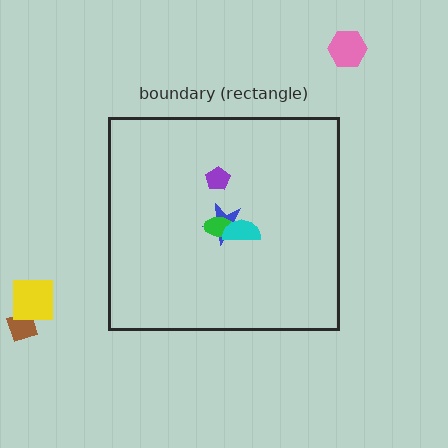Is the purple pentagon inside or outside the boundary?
Inside.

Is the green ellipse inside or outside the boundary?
Inside.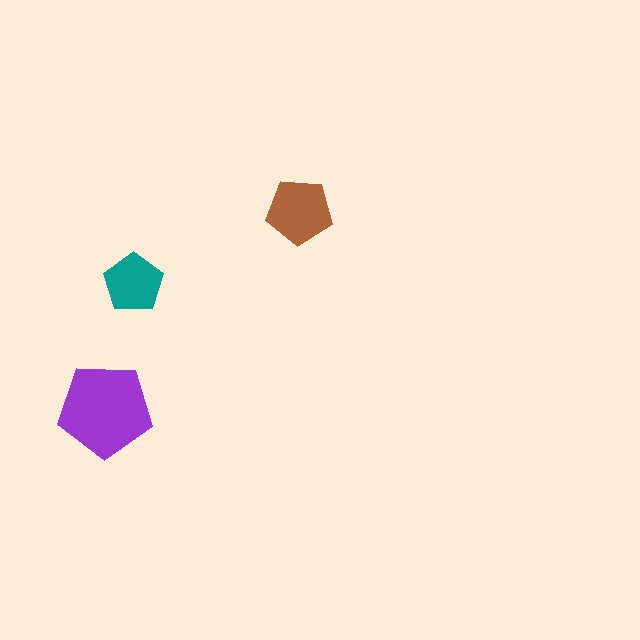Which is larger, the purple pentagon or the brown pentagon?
The purple one.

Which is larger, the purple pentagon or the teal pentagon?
The purple one.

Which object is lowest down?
The purple pentagon is bottommost.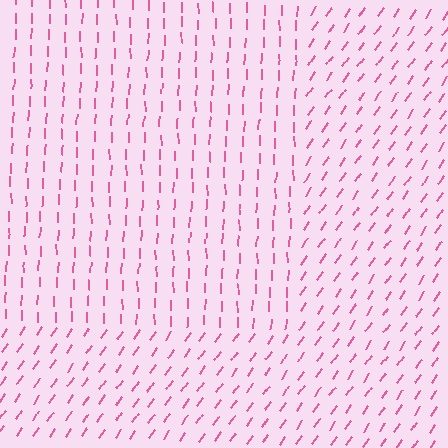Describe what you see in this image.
The image is filled with small pink line segments. A rectangle region in the image has lines oriented differently from the surrounding lines, creating a visible texture boundary.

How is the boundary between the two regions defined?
The boundary is defined purely by a change in line orientation (approximately 34 degrees difference). All lines are the same color and thickness.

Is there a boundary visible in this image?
Yes, there is a texture boundary formed by a change in line orientation.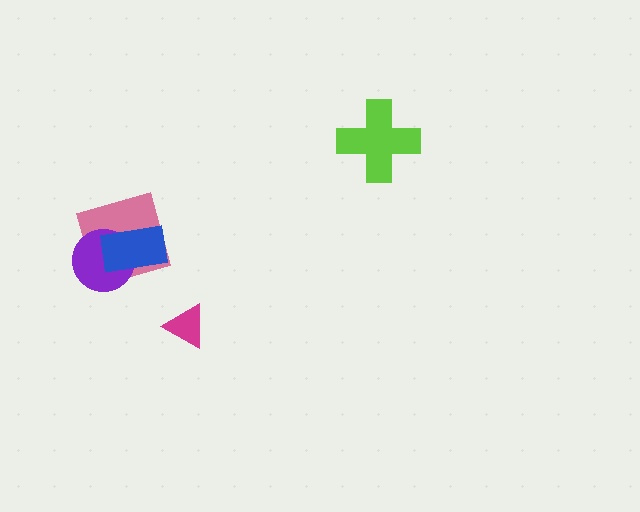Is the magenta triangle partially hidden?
No, no other shape covers it.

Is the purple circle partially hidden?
Yes, it is partially covered by another shape.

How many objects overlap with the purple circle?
2 objects overlap with the purple circle.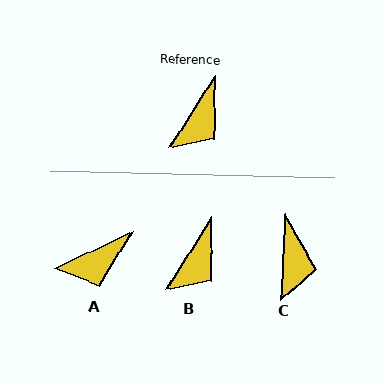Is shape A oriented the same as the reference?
No, it is off by about 32 degrees.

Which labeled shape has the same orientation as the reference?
B.